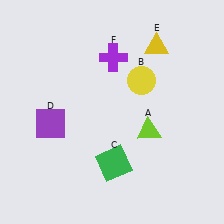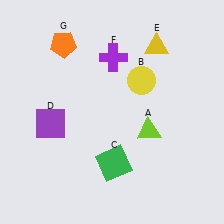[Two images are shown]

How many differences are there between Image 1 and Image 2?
There is 1 difference between the two images.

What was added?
An orange pentagon (G) was added in Image 2.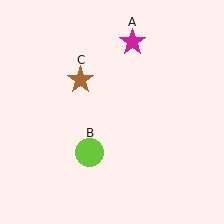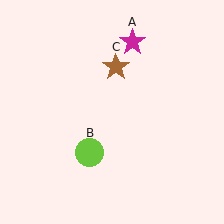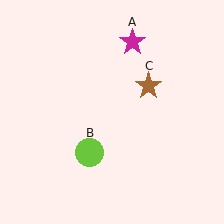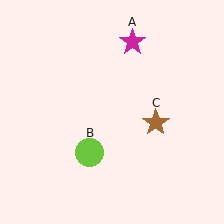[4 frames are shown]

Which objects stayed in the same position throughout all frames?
Magenta star (object A) and lime circle (object B) remained stationary.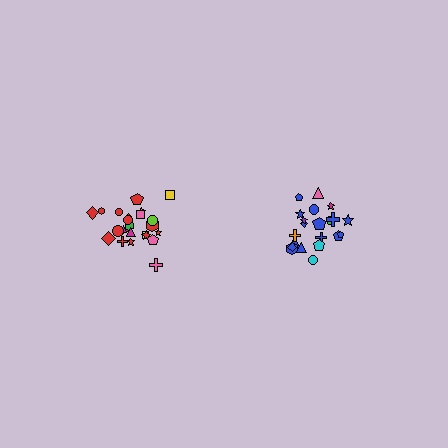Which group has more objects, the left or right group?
The left group.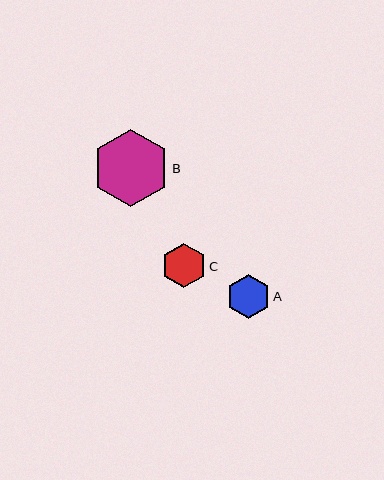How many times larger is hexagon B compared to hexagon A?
Hexagon B is approximately 1.7 times the size of hexagon A.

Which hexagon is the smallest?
Hexagon C is the smallest with a size of approximately 44 pixels.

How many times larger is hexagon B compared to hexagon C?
Hexagon B is approximately 1.7 times the size of hexagon C.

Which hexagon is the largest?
Hexagon B is the largest with a size of approximately 77 pixels.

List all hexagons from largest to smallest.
From largest to smallest: B, A, C.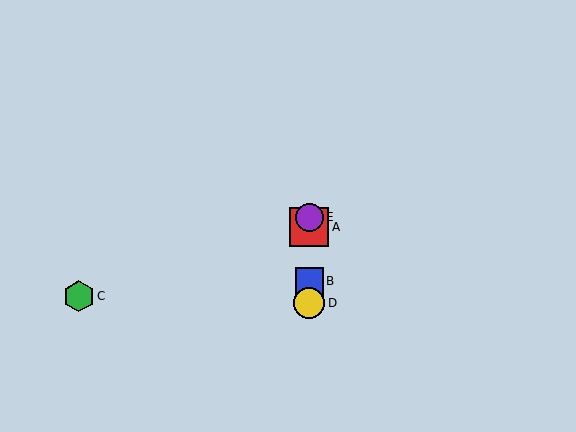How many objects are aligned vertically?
4 objects (A, B, D, E) are aligned vertically.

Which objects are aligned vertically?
Objects A, B, D, E are aligned vertically.